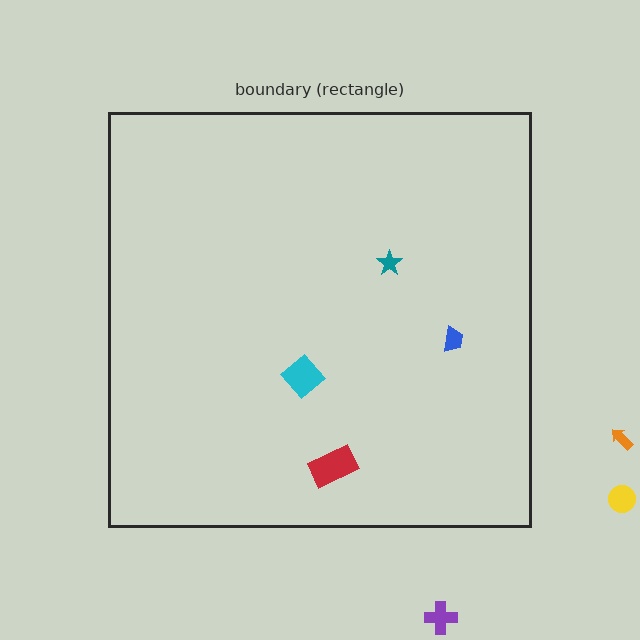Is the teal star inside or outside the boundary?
Inside.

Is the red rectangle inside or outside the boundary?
Inside.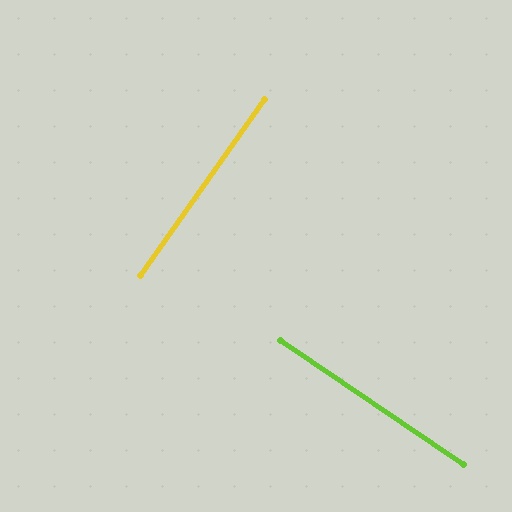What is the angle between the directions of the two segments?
Approximately 89 degrees.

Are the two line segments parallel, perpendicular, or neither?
Perpendicular — they meet at approximately 89°.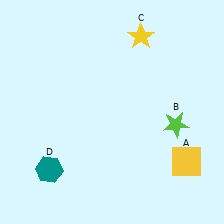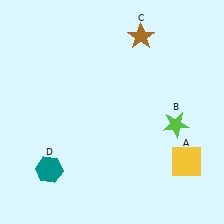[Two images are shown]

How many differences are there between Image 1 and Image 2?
There is 1 difference between the two images.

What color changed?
The star (C) changed from yellow in Image 1 to brown in Image 2.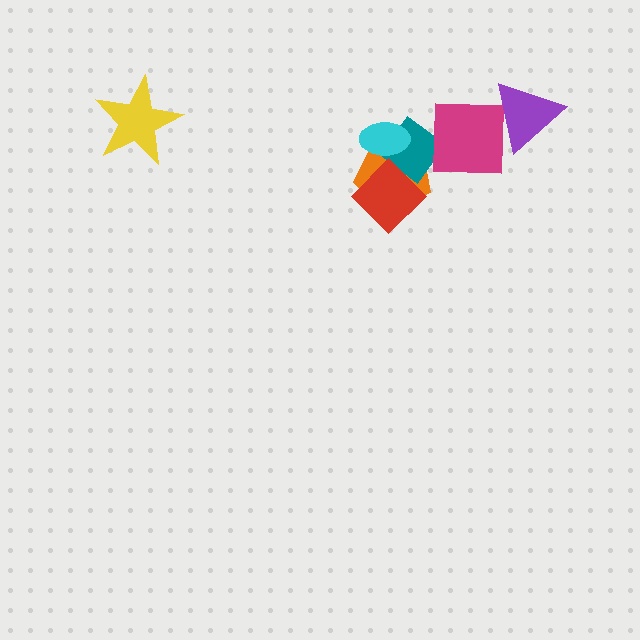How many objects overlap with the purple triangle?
1 object overlaps with the purple triangle.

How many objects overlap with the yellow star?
0 objects overlap with the yellow star.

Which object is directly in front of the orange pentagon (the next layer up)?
The teal diamond is directly in front of the orange pentagon.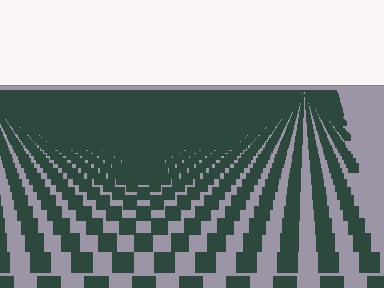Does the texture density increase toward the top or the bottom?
Density increases toward the top.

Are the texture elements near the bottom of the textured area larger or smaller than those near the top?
Larger. Near the bottom, elements are closer to the viewer and appear at a bigger on-screen size.